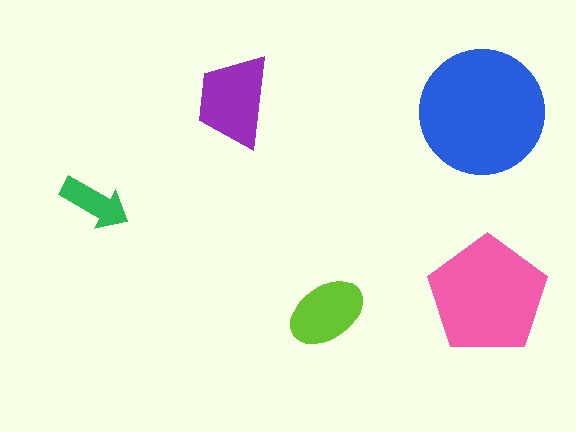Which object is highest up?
The purple trapezoid is topmost.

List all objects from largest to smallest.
The blue circle, the pink pentagon, the purple trapezoid, the lime ellipse, the green arrow.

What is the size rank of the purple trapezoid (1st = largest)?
3rd.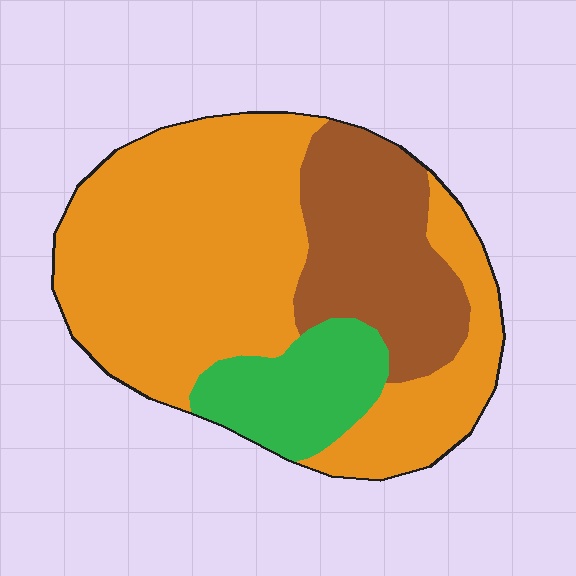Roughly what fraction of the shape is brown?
Brown takes up about one quarter (1/4) of the shape.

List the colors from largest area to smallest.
From largest to smallest: orange, brown, green.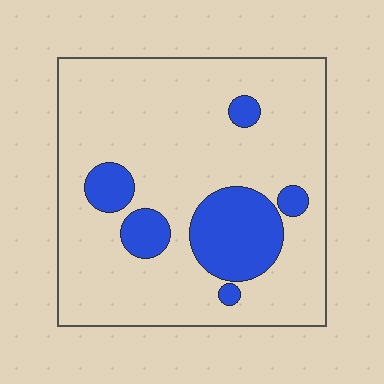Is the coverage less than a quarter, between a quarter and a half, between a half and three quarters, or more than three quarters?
Less than a quarter.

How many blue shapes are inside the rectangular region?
6.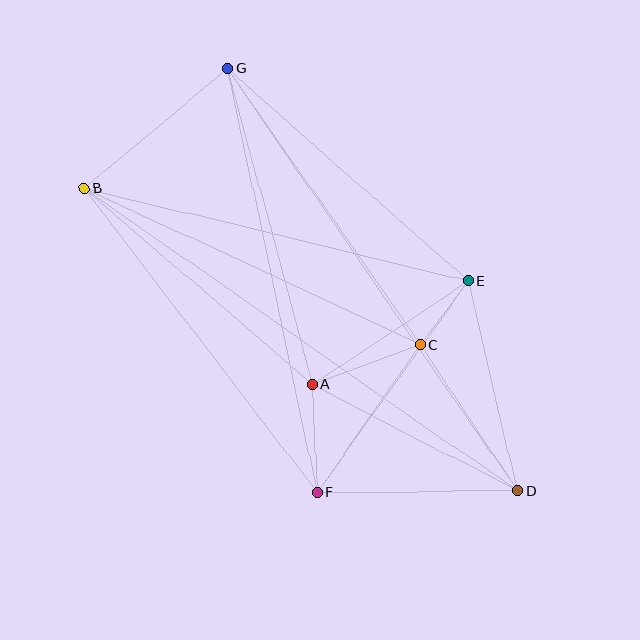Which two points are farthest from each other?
Points B and D are farthest from each other.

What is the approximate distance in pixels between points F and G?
The distance between F and G is approximately 433 pixels.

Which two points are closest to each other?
Points C and E are closest to each other.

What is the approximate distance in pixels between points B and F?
The distance between B and F is approximately 383 pixels.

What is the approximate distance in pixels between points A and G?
The distance between A and G is approximately 327 pixels.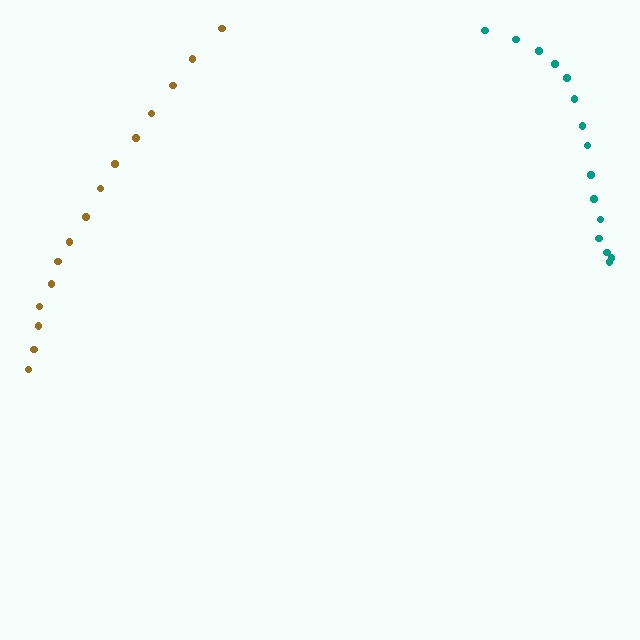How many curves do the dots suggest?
There are 2 distinct paths.